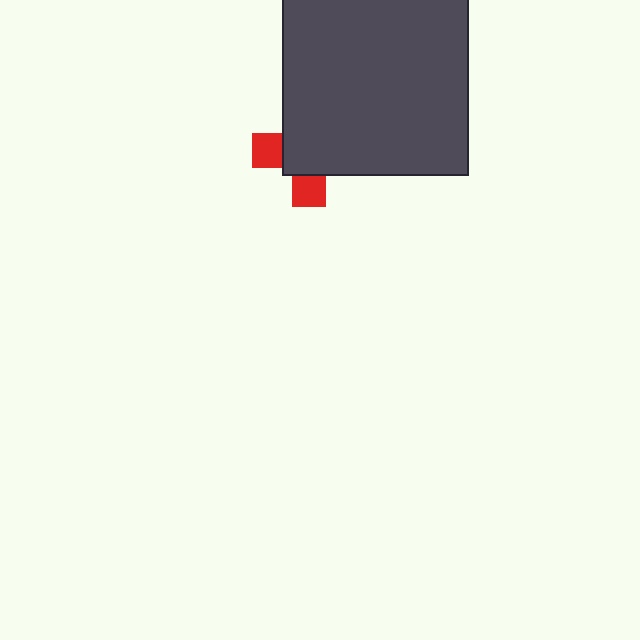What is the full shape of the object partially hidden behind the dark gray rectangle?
The partially hidden object is a red cross.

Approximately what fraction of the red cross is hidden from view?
Roughly 68% of the red cross is hidden behind the dark gray rectangle.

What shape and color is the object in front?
The object in front is a dark gray rectangle.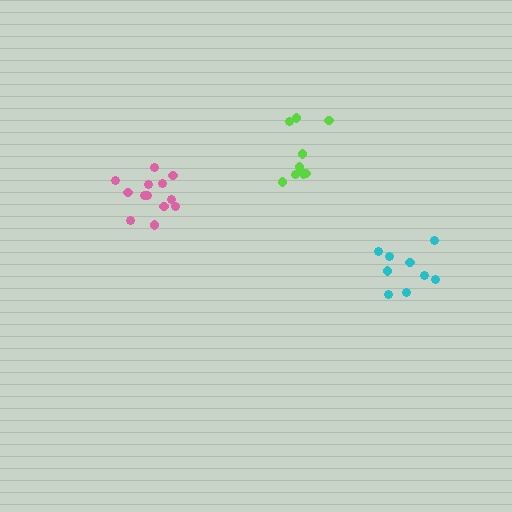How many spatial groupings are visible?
There are 3 spatial groupings.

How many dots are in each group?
Group 1: 13 dots, Group 2: 9 dots, Group 3: 9 dots (31 total).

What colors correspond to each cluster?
The clusters are colored: pink, cyan, lime.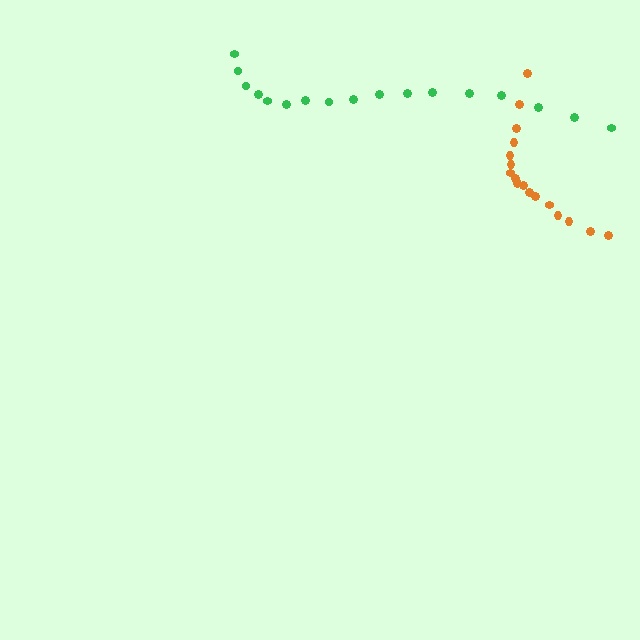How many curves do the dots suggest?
There are 2 distinct paths.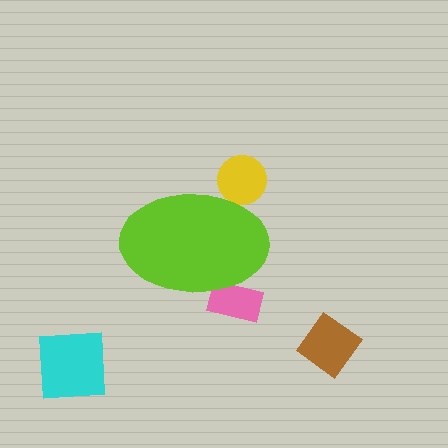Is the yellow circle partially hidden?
Yes, the yellow circle is partially hidden behind the lime ellipse.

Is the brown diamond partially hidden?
No, the brown diamond is fully visible.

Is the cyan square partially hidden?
No, the cyan square is fully visible.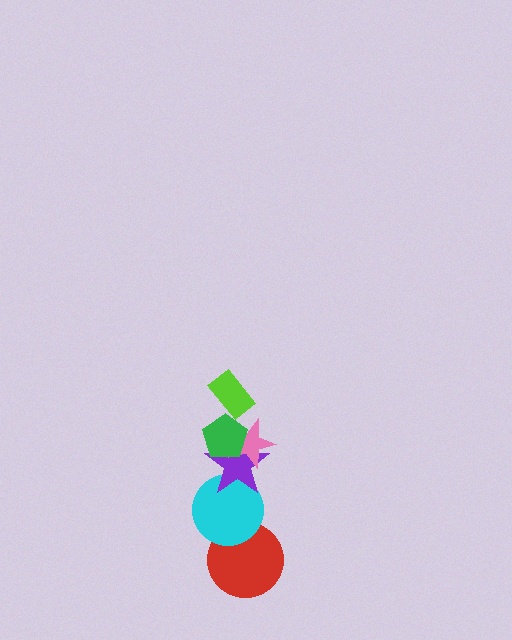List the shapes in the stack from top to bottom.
From top to bottom: the lime rectangle, the green pentagon, the pink star, the purple star, the cyan circle, the red circle.